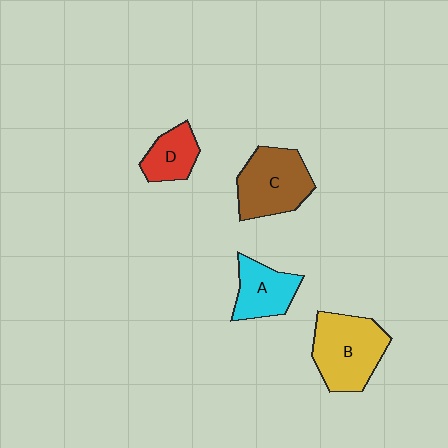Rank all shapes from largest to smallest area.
From largest to smallest: B (yellow), C (brown), A (cyan), D (red).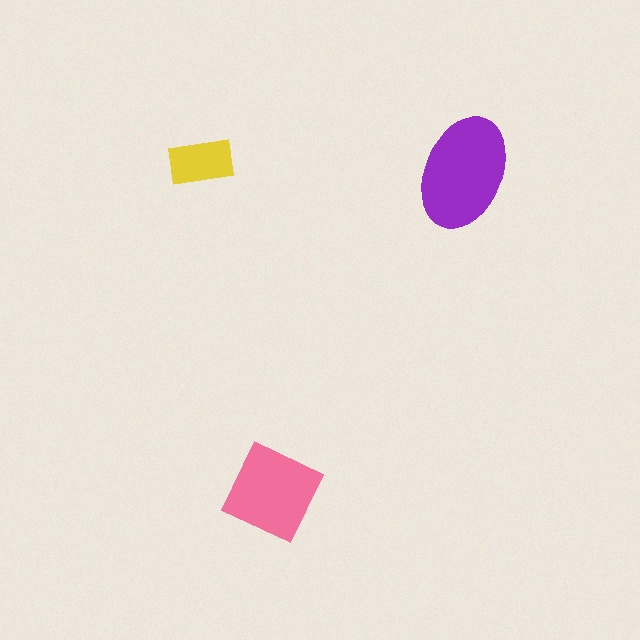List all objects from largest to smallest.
The purple ellipse, the pink diamond, the yellow rectangle.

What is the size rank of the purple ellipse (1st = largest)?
1st.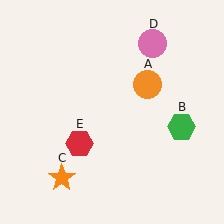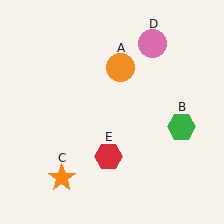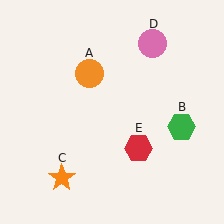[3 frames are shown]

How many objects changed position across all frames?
2 objects changed position: orange circle (object A), red hexagon (object E).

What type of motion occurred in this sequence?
The orange circle (object A), red hexagon (object E) rotated counterclockwise around the center of the scene.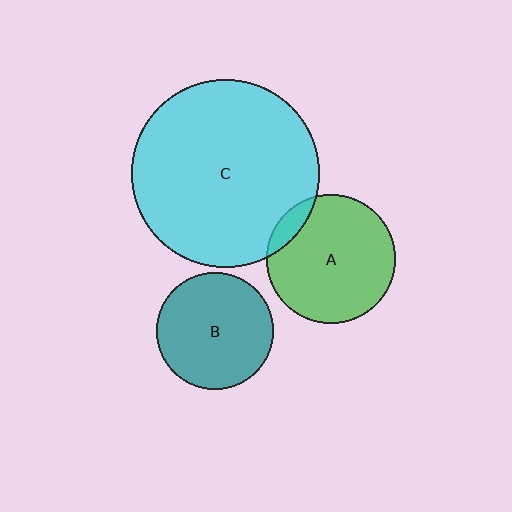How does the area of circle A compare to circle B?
Approximately 1.2 times.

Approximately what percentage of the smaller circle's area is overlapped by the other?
Approximately 10%.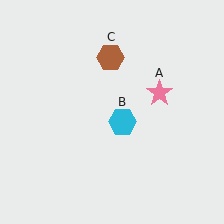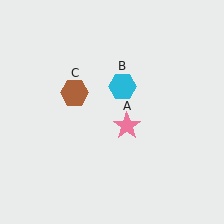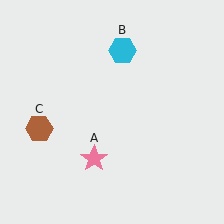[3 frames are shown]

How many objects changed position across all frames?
3 objects changed position: pink star (object A), cyan hexagon (object B), brown hexagon (object C).